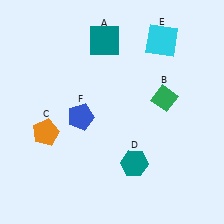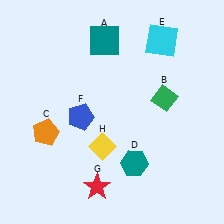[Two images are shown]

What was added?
A red star (G), a yellow diamond (H) were added in Image 2.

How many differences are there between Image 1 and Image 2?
There are 2 differences between the two images.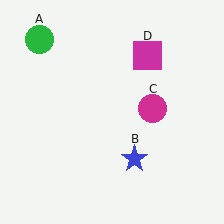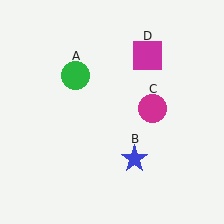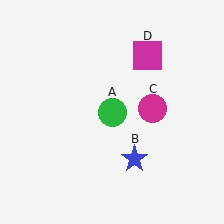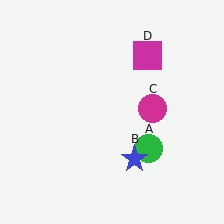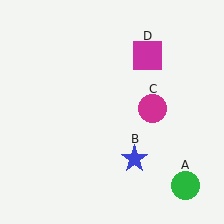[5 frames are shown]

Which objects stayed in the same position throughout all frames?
Blue star (object B) and magenta circle (object C) and magenta square (object D) remained stationary.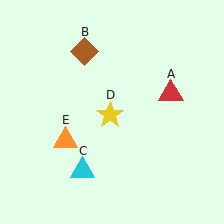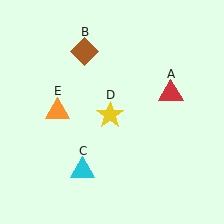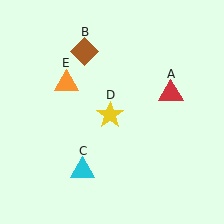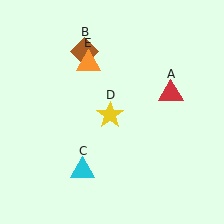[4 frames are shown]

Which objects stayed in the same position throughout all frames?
Red triangle (object A) and brown diamond (object B) and cyan triangle (object C) and yellow star (object D) remained stationary.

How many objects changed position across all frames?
1 object changed position: orange triangle (object E).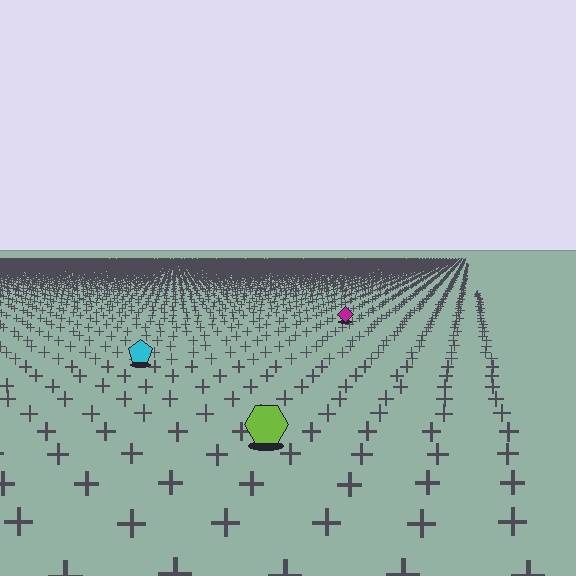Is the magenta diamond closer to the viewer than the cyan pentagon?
No. The cyan pentagon is closer — you can tell from the texture gradient: the ground texture is coarser near it.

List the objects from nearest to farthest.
From nearest to farthest: the lime hexagon, the cyan pentagon, the magenta diamond.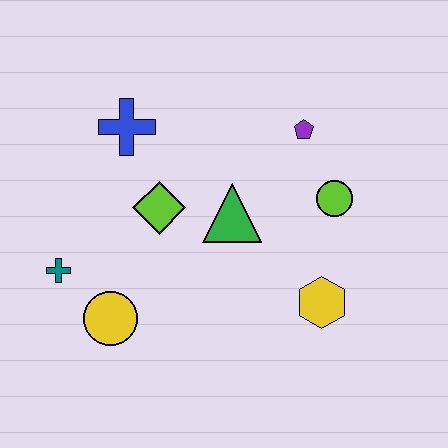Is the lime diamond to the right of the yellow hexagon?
No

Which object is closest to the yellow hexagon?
The lime circle is closest to the yellow hexagon.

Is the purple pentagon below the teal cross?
No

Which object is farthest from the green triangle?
The teal cross is farthest from the green triangle.